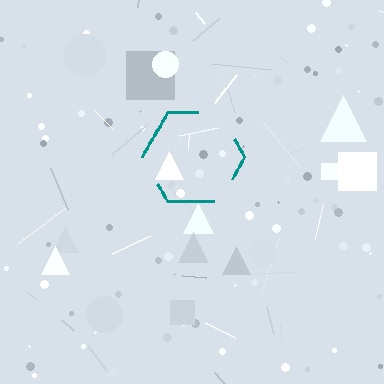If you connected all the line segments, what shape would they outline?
They would outline a hexagon.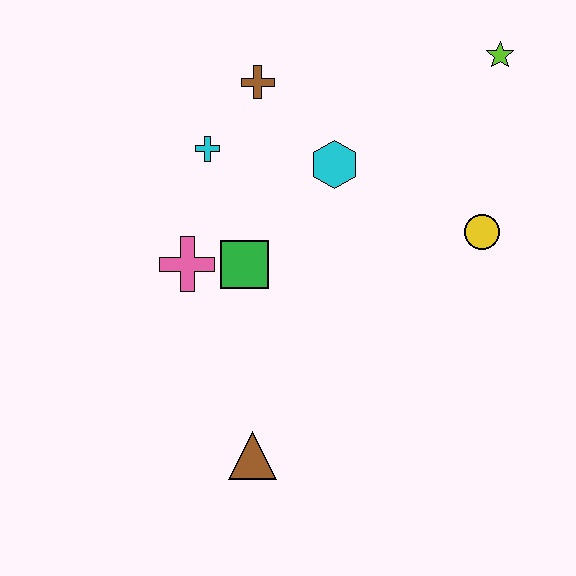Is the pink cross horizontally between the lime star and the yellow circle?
No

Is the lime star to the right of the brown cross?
Yes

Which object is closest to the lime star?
The yellow circle is closest to the lime star.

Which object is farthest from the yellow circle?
The brown triangle is farthest from the yellow circle.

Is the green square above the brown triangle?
Yes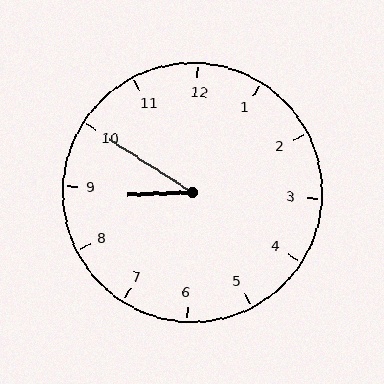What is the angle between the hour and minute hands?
Approximately 35 degrees.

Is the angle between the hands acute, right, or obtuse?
It is acute.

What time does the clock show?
8:50.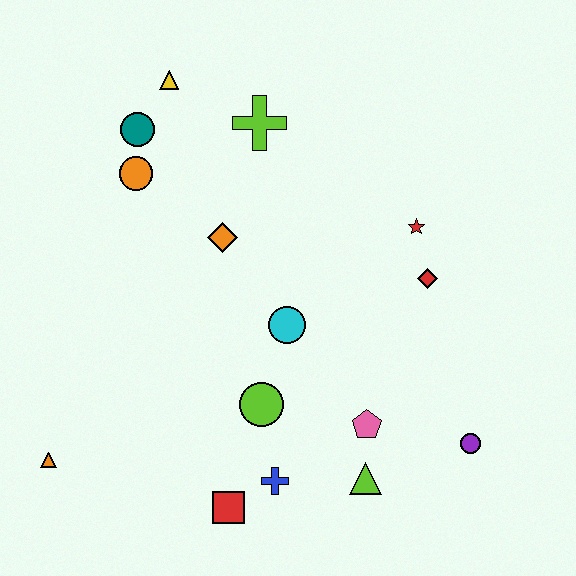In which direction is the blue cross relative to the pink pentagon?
The blue cross is to the left of the pink pentagon.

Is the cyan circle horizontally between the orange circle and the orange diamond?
No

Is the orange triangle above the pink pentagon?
No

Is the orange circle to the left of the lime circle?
Yes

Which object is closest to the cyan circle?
The lime circle is closest to the cyan circle.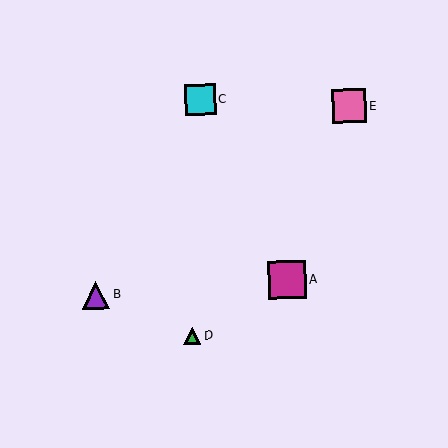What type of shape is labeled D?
Shape D is a green triangle.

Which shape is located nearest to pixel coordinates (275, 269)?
The magenta square (labeled A) at (287, 280) is nearest to that location.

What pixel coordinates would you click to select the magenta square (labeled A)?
Click at (287, 280) to select the magenta square A.